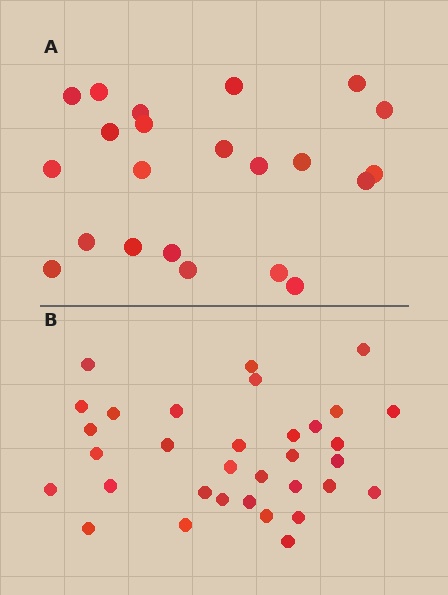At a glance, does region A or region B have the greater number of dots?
Region B (the bottom region) has more dots.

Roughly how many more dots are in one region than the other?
Region B has roughly 12 or so more dots than region A.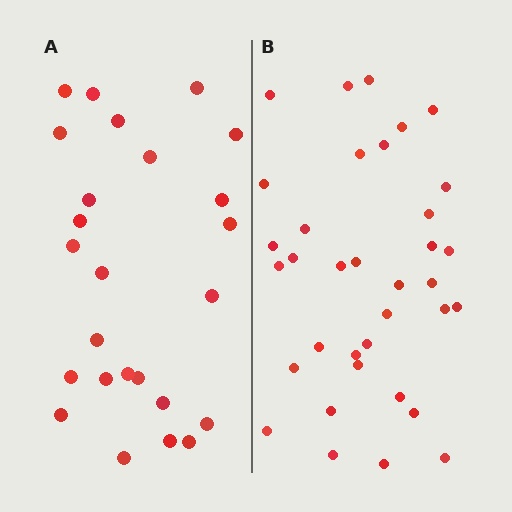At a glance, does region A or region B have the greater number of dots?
Region B (the right region) has more dots.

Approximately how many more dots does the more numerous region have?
Region B has roughly 10 or so more dots than region A.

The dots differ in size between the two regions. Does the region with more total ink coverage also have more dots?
No. Region A has more total ink coverage because its dots are larger, but region B actually contains more individual dots. Total area can be misleading — the number of items is what matters here.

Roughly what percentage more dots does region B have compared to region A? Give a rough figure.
About 40% more.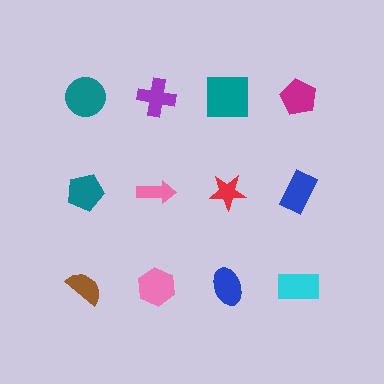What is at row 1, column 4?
A magenta pentagon.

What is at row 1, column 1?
A teal circle.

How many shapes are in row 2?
4 shapes.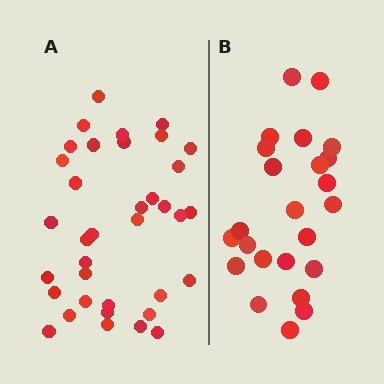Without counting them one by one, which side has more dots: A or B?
Region A (the left region) has more dots.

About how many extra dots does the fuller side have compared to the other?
Region A has roughly 12 or so more dots than region B.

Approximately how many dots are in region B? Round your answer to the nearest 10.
About 20 dots. (The exact count is 24, which rounds to 20.)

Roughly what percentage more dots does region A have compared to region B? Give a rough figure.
About 50% more.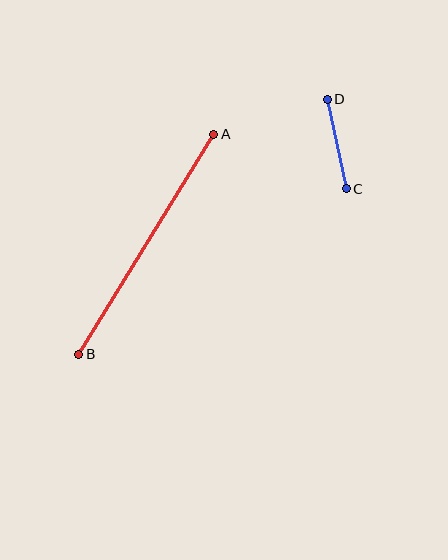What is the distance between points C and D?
The distance is approximately 92 pixels.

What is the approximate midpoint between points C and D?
The midpoint is at approximately (337, 144) pixels.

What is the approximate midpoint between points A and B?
The midpoint is at approximately (146, 244) pixels.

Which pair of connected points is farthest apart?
Points A and B are farthest apart.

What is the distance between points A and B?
The distance is approximately 258 pixels.